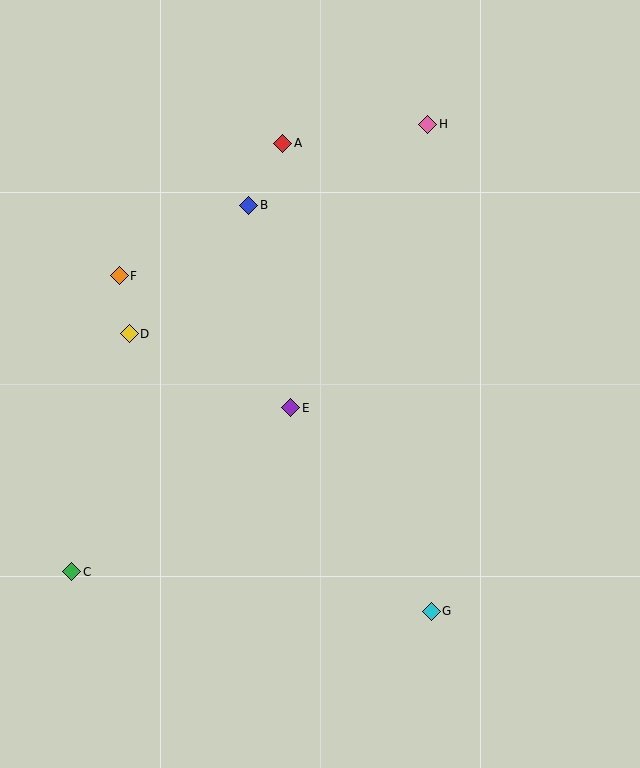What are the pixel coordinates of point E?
Point E is at (291, 408).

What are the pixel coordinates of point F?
Point F is at (119, 276).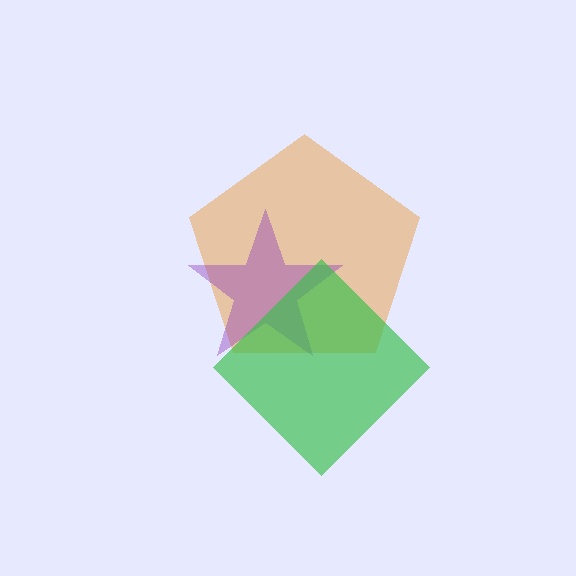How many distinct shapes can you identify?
There are 3 distinct shapes: an orange pentagon, a purple star, a green diamond.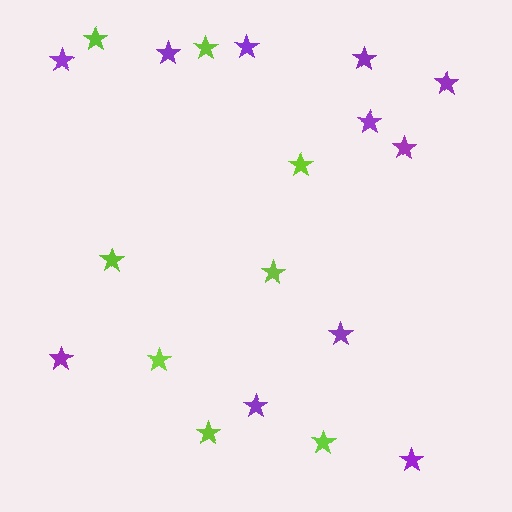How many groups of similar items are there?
There are 2 groups: one group of purple stars (11) and one group of lime stars (8).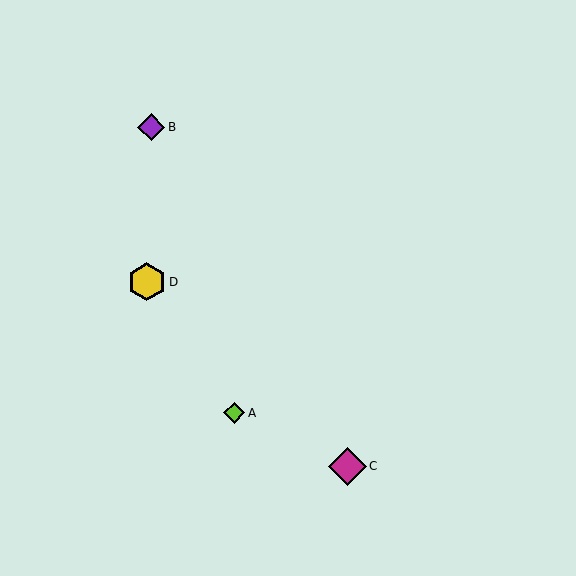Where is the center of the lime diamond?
The center of the lime diamond is at (234, 413).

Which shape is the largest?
The yellow hexagon (labeled D) is the largest.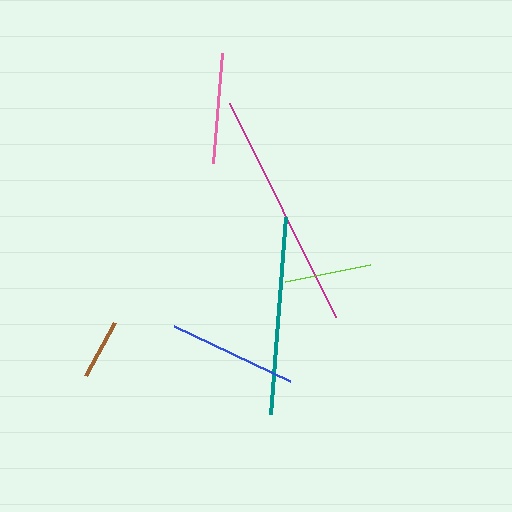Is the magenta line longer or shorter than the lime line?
The magenta line is longer than the lime line.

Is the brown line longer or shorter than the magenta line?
The magenta line is longer than the brown line.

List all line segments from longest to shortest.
From longest to shortest: magenta, teal, blue, pink, lime, brown.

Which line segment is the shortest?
The brown line is the shortest at approximately 61 pixels.